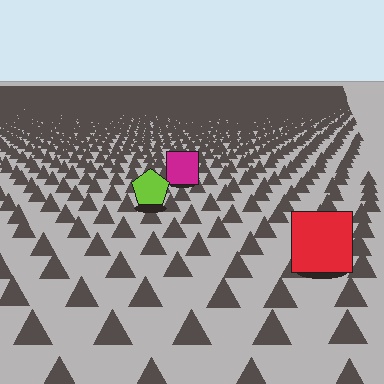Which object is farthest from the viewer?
The magenta square is farthest from the viewer. It appears smaller and the ground texture around it is denser.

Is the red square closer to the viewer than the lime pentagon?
Yes. The red square is closer — you can tell from the texture gradient: the ground texture is coarser near it.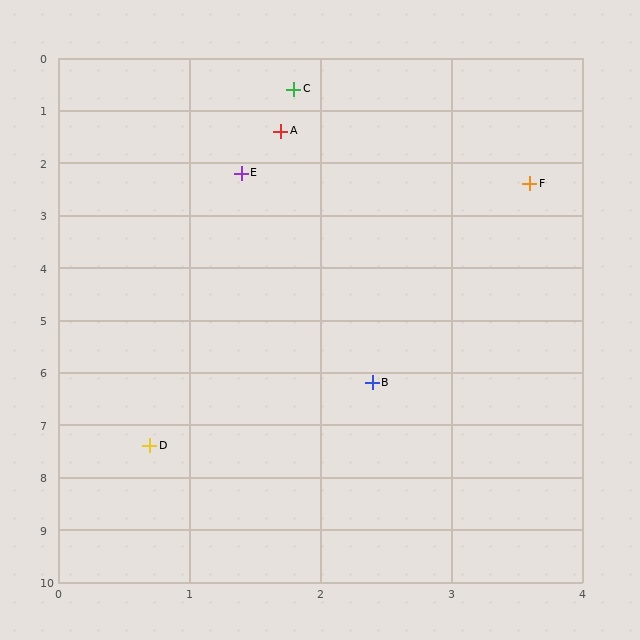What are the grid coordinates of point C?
Point C is at approximately (1.8, 0.6).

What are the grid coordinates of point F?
Point F is at approximately (3.6, 2.4).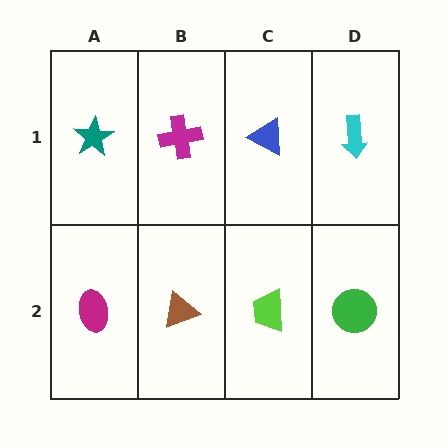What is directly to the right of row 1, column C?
A cyan arrow.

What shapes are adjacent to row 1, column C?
A lime trapezoid (row 2, column C), a magenta cross (row 1, column B), a cyan arrow (row 1, column D).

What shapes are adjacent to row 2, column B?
A magenta cross (row 1, column B), a magenta ellipse (row 2, column A), a lime trapezoid (row 2, column C).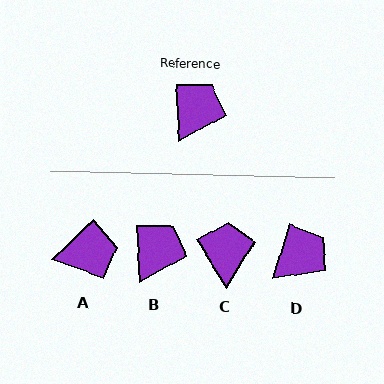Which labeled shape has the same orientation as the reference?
B.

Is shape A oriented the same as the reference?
No, it is off by about 49 degrees.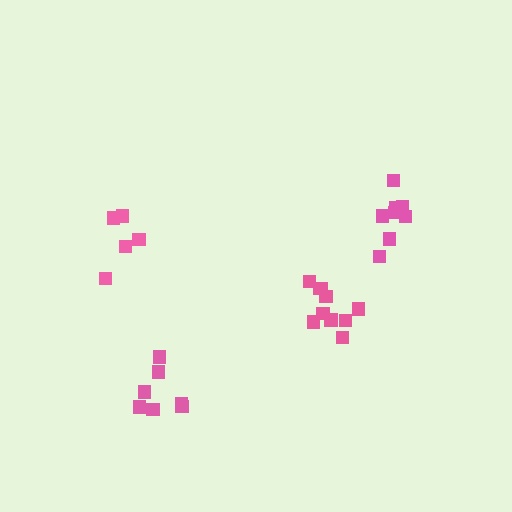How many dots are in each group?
Group 1: 10 dots, Group 2: 7 dots, Group 3: 8 dots, Group 4: 5 dots (30 total).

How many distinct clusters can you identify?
There are 4 distinct clusters.